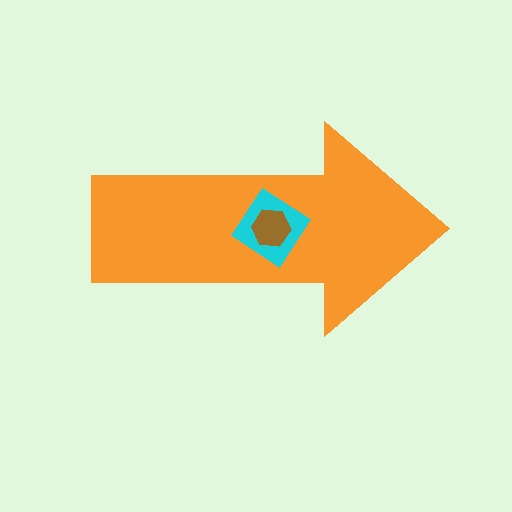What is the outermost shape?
The orange arrow.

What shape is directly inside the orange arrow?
The cyan diamond.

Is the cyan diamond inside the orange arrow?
Yes.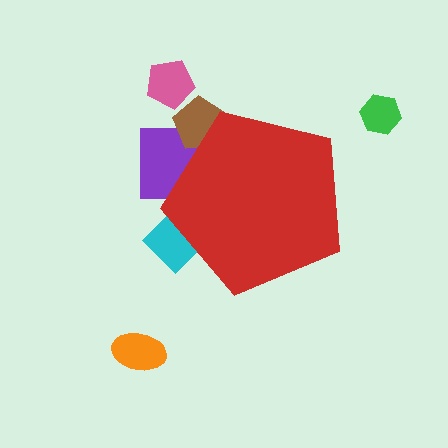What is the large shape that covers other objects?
A red pentagon.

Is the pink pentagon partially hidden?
No, the pink pentagon is fully visible.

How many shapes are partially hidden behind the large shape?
3 shapes are partially hidden.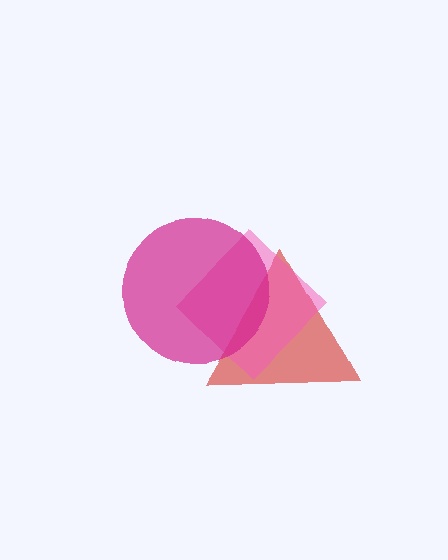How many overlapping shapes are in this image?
There are 3 overlapping shapes in the image.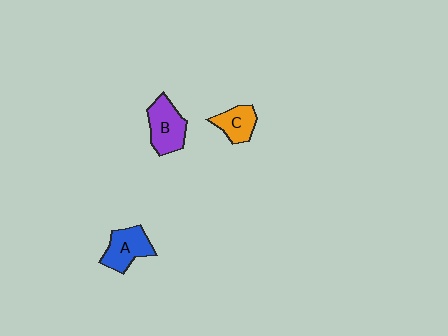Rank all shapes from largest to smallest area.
From largest to smallest: B (purple), A (blue), C (orange).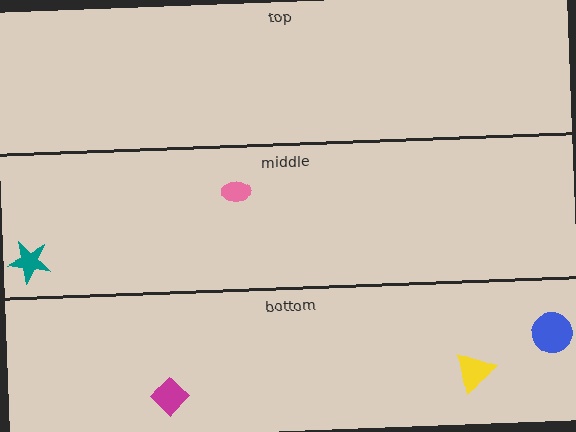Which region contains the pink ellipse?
The middle region.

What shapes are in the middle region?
The teal star, the pink ellipse.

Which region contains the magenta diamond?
The bottom region.